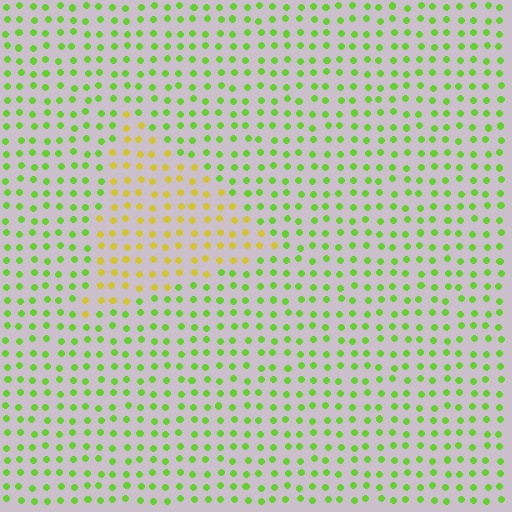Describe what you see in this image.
The image is filled with small lime elements in a uniform arrangement. A triangle-shaped region is visible where the elements are tinted to a slightly different hue, forming a subtle color boundary.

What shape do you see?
I see a triangle.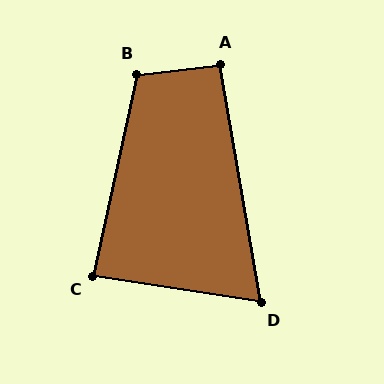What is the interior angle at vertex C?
Approximately 86 degrees (approximately right).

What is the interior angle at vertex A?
Approximately 94 degrees (approximately right).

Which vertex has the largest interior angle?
B, at approximately 109 degrees.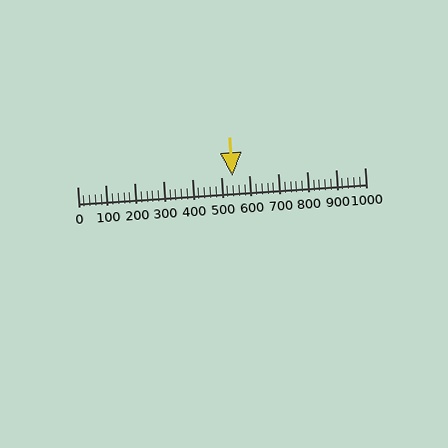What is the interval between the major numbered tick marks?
The major tick marks are spaced 100 units apart.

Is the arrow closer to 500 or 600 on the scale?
The arrow is closer to 500.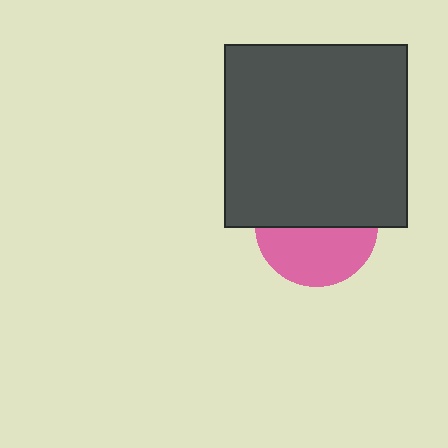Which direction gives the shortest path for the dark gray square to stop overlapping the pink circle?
Moving up gives the shortest separation.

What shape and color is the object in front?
The object in front is a dark gray square.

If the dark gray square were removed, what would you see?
You would see the complete pink circle.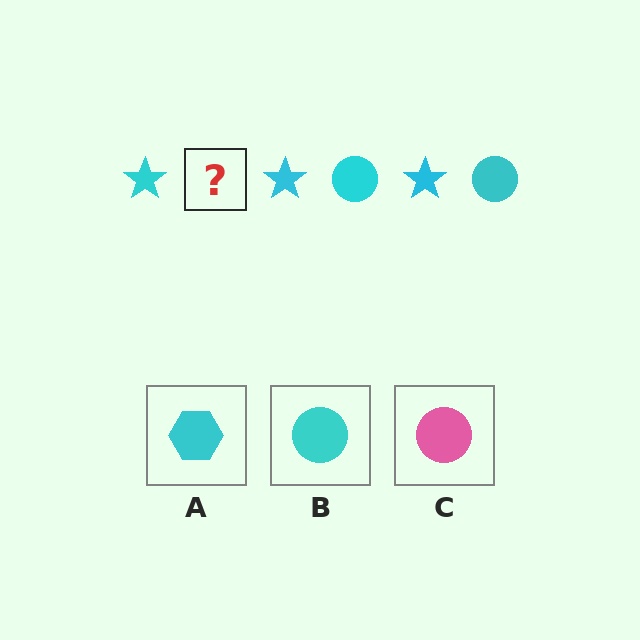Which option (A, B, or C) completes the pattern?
B.